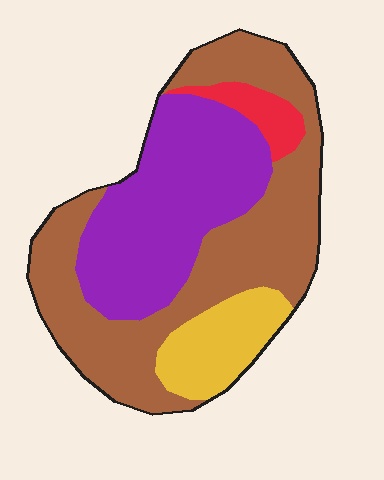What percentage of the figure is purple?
Purple covers roughly 35% of the figure.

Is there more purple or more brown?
Brown.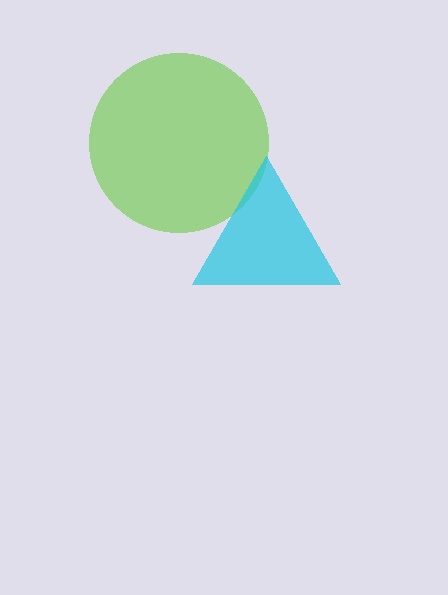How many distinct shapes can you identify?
There are 2 distinct shapes: a lime circle, a cyan triangle.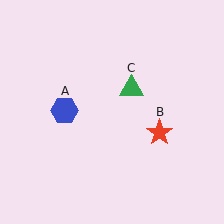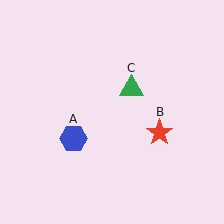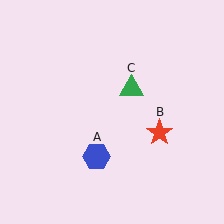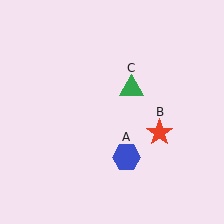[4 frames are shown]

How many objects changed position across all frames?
1 object changed position: blue hexagon (object A).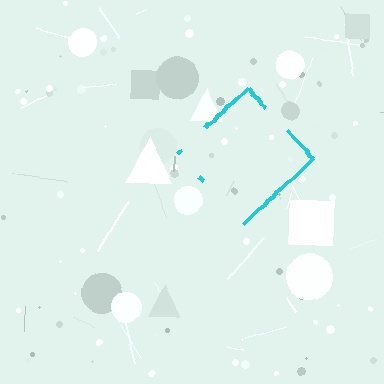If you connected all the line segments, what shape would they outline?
They would outline a diamond.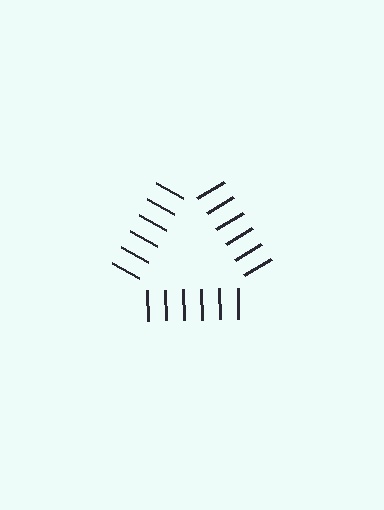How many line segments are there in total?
18 — 6 along each of the 3 edges.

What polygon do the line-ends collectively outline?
An illusory triangle — the line segments terminate on its edges but no continuous stroke is drawn.